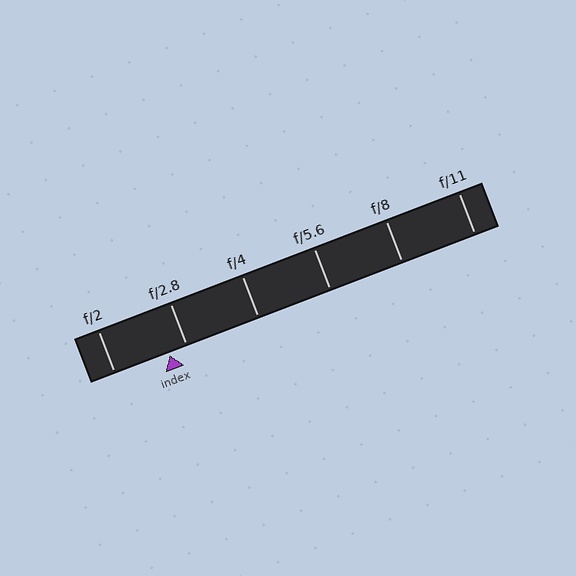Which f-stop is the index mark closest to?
The index mark is closest to f/2.8.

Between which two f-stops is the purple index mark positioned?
The index mark is between f/2 and f/2.8.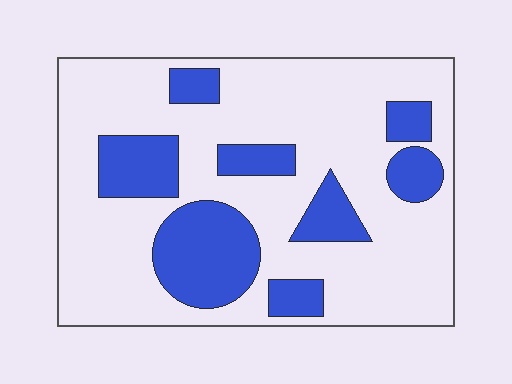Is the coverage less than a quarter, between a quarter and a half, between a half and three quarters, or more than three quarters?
Between a quarter and a half.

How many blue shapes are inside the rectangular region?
8.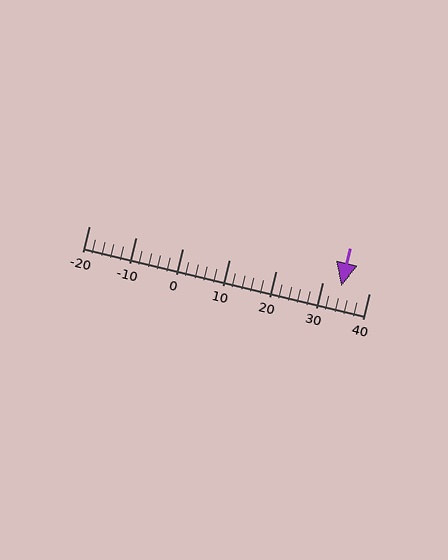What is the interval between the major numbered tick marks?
The major tick marks are spaced 10 units apart.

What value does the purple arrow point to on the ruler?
The purple arrow points to approximately 34.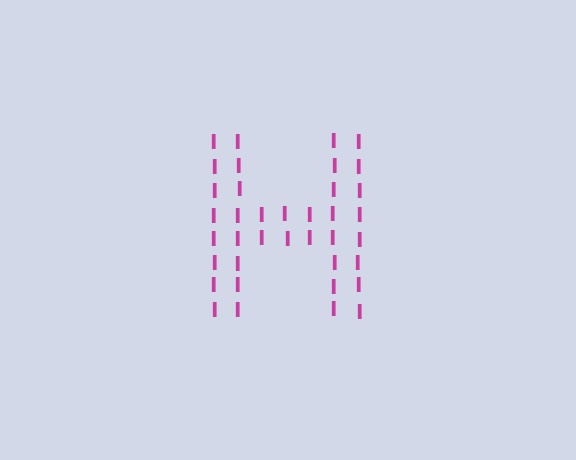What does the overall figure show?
The overall figure shows the letter H.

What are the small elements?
The small elements are letter I's.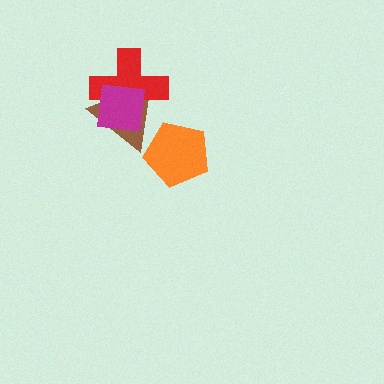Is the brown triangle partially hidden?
Yes, it is partially covered by another shape.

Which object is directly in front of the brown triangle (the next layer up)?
The red cross is directly in front of the brown triangle.